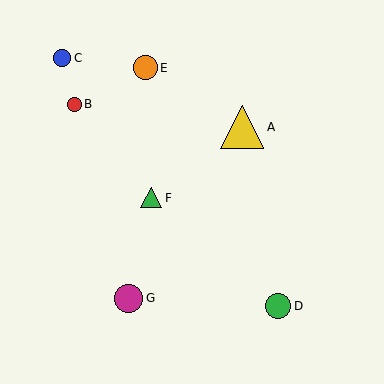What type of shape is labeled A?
Shape A is a yellow triangle.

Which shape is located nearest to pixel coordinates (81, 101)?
The red circle (labeled B) at (75, 104) is nearest to that location.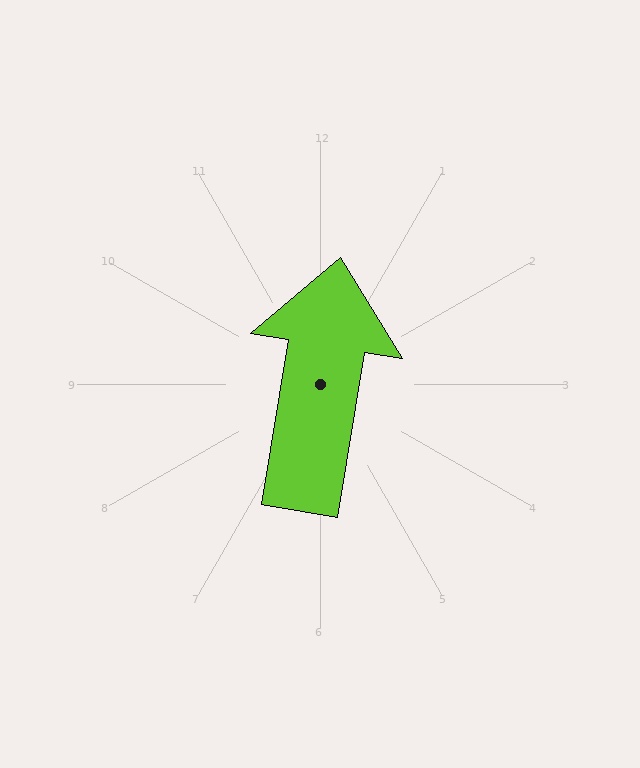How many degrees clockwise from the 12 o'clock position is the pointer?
Approximately 9 degrees.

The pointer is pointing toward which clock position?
Roughly 12 o'clock.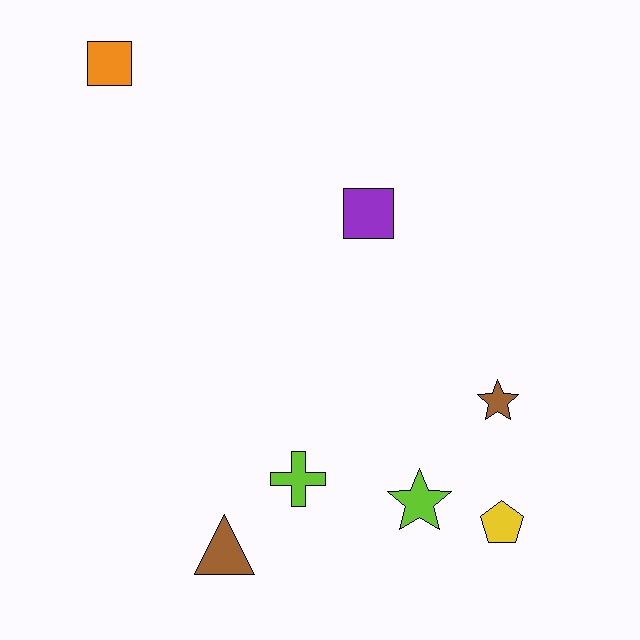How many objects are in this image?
There are 7 objects.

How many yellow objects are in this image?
There is 1 yellow object.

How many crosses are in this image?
There is 1 cross.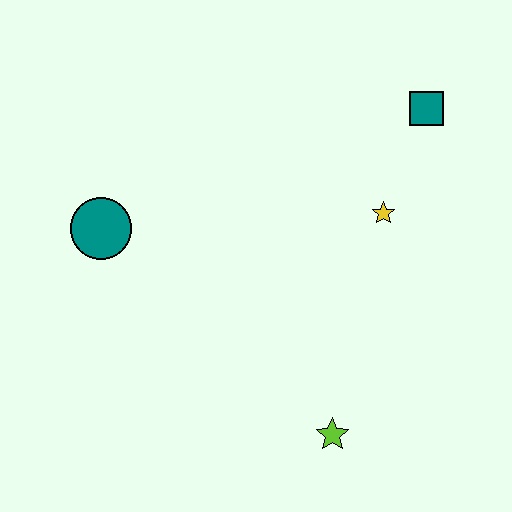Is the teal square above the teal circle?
Yes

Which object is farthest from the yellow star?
The teal circle is farthest from the yellow star.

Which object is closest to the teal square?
The yellow star is closest to the teal square.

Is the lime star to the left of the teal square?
Yes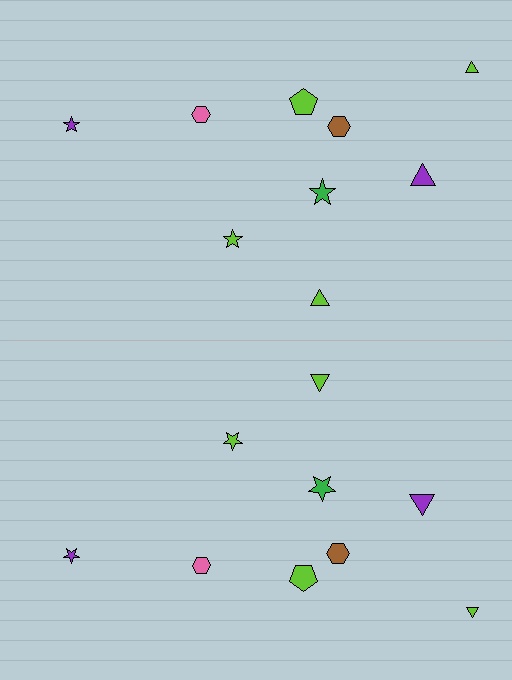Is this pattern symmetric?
Yes, this pattern has bilateral (reflection) symmetry.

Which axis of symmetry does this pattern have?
The pattern has a horizontal axis of symmetry running through the center of the image.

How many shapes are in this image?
There are 18 shapes in this image.